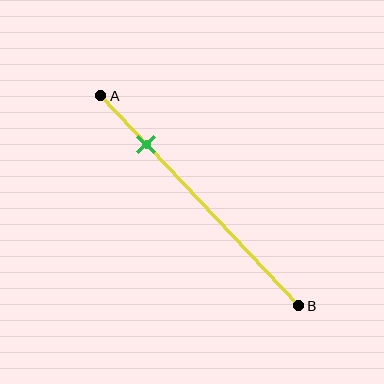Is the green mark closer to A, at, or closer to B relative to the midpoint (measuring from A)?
The green mark is closer to point A than the midpoint of segment AB.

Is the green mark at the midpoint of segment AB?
No, the mark is at about 25% from A, not at the 50% midpoint.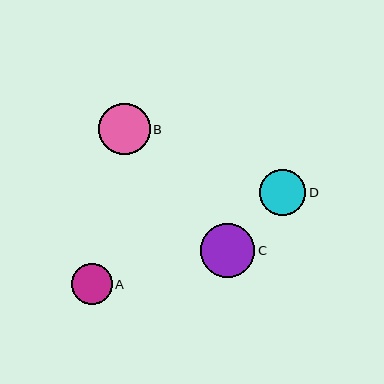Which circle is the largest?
Circle C is the largest with a size of approximately 54 pixels.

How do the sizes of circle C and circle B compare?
Circle C and circle B are approximately the same size.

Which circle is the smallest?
Circle A is the smallest with a size of approximately 41 pixels.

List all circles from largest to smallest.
From largest to smallest: C, B, D, A.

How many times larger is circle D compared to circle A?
Circle D is approximately 1.1 times the size of circle A.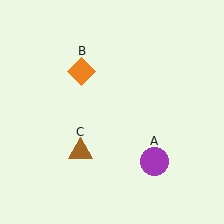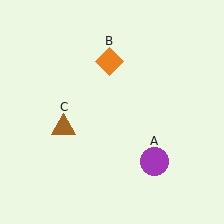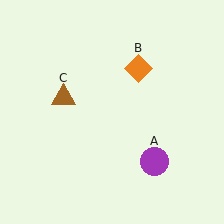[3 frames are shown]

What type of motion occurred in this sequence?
The orange diamond (object B), brown triangle (object C) rotated clockwise around the center of the scene.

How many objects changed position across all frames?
2 objects changed position: orange diamond (object B), brown triangle (object C).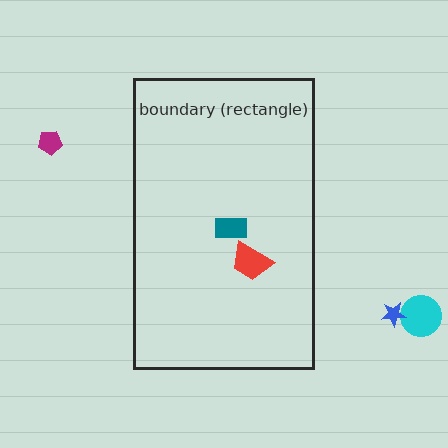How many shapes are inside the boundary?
2 inside, 3 outside.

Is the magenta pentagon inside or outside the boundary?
Outside.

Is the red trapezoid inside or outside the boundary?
Inside.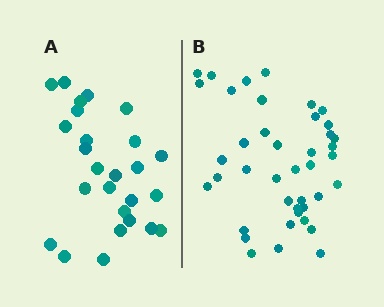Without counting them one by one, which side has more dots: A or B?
Region B (the right region) has more dots.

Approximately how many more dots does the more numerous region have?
Region B has approximately 15 more dots than region A.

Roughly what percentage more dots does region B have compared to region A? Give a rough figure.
About 60% more.